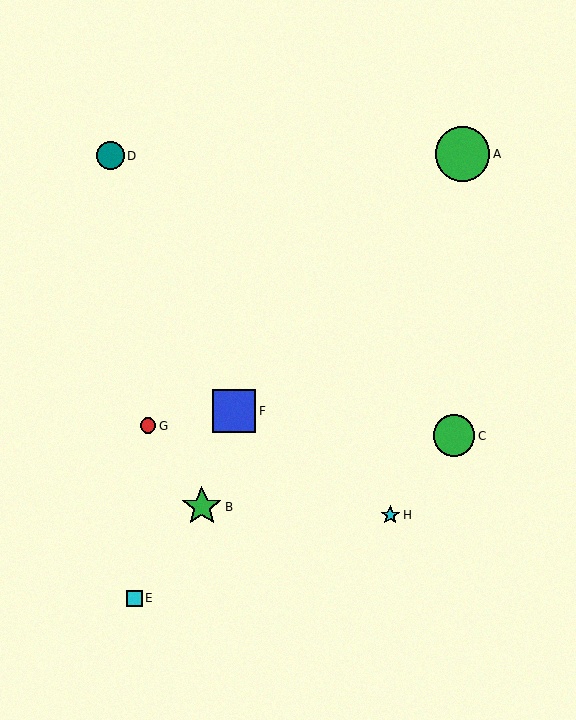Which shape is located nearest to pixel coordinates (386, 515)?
The cyan star (labeled H) at (390, 515) is nearest to that location.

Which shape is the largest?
The green circle (labeled A) is the largest.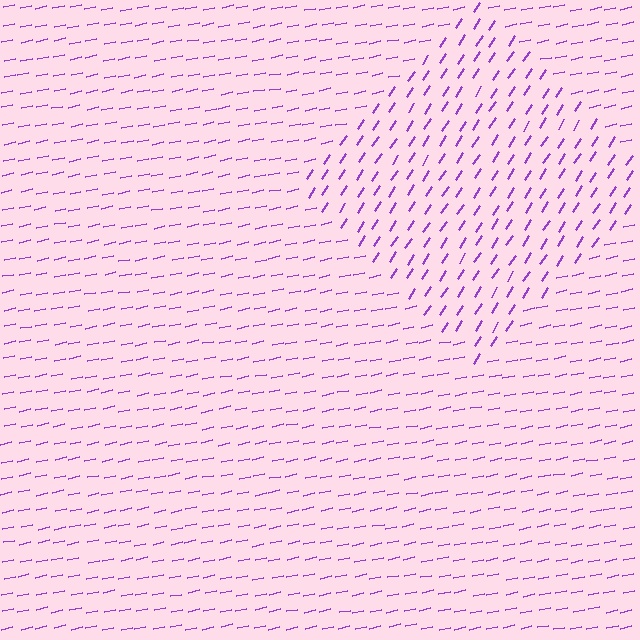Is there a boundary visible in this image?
Yes, there is a texture boundary formed by a change in line orientation.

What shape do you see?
I see a diamond.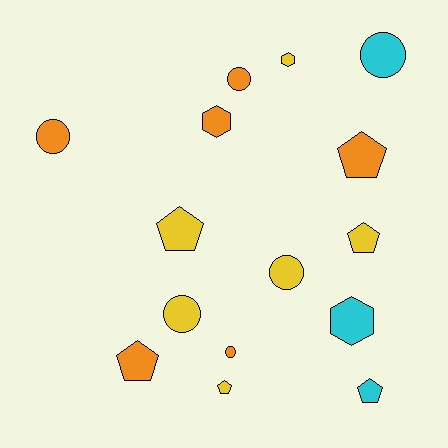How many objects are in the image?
There are 15 objects.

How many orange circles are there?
There are 3 orange circles.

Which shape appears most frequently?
Pentagon, with 6 objects.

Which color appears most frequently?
Yellow, with 6 objects.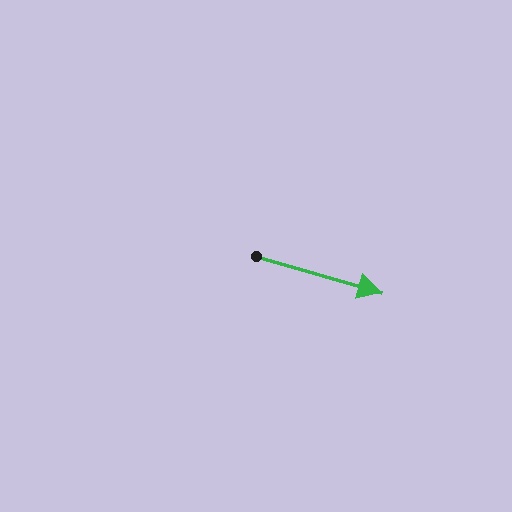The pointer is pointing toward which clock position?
Roughly 4 o'clock.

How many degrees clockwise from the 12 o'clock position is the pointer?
Approximately 106 degrees.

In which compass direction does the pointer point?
East.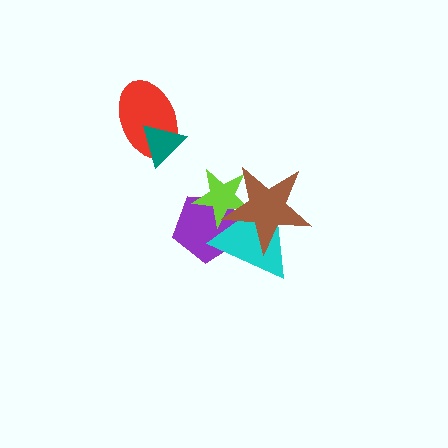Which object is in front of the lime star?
The brown star is in front of the lime star.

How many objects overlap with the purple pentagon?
3 objects overlap with the purple pentagon.